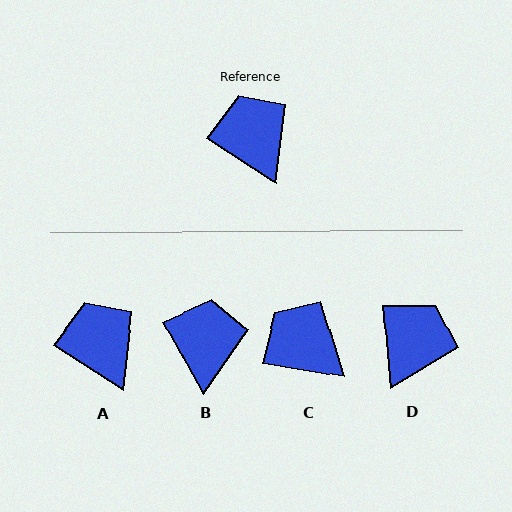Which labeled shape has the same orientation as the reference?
A.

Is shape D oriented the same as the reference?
No, it is off by about 52 degrees.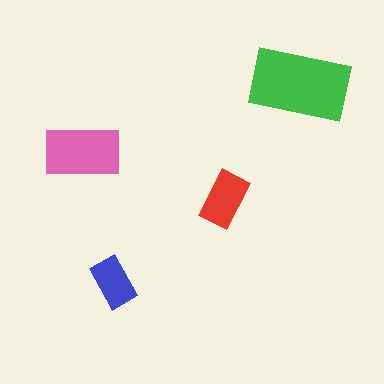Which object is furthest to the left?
The pink rectangle is leftmost.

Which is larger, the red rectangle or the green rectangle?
The green one.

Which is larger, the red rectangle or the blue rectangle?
The red one.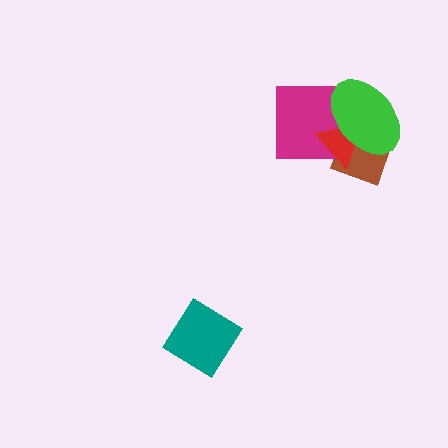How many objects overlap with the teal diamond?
0 objects overlap with the teal diamond.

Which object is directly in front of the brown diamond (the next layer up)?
The magenta square is directly in front of the brown diamond.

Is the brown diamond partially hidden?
Yes, it is partially covered by another shape.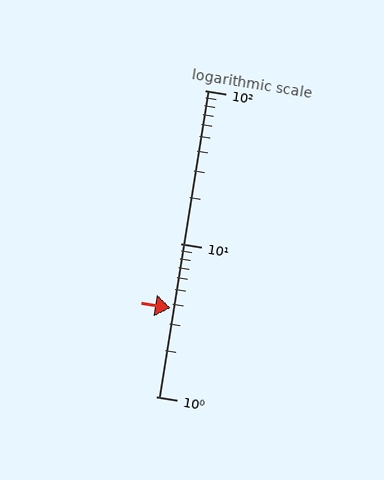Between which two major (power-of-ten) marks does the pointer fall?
The pointer is between 1 and 10.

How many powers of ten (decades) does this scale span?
The scale spans 2 decades, from 1 to 100.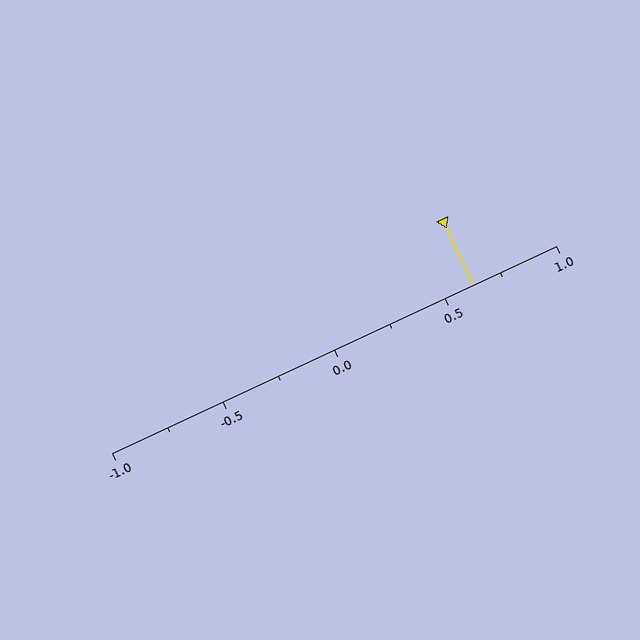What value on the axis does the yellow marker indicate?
The marker indicates approximately 0.62.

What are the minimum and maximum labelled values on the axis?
The axis runs from -1.0 to 1.0.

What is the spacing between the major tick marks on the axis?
The major ticks are spaced 0.5 apart.